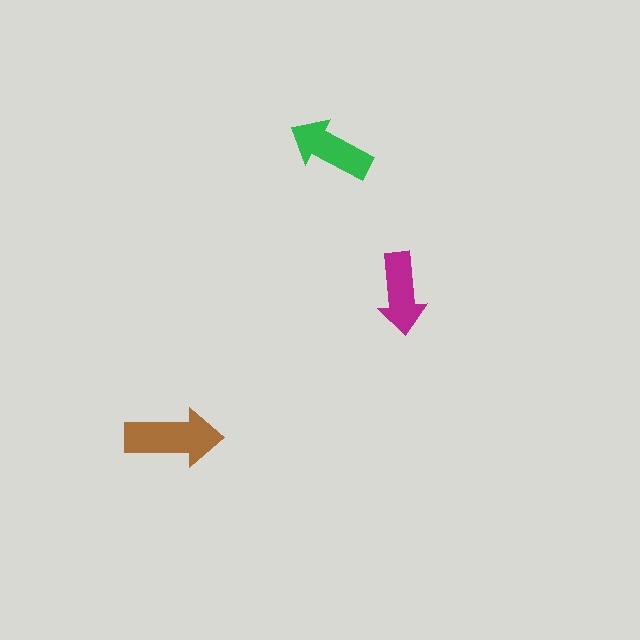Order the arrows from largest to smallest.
the brown one, the green one, the magenta one.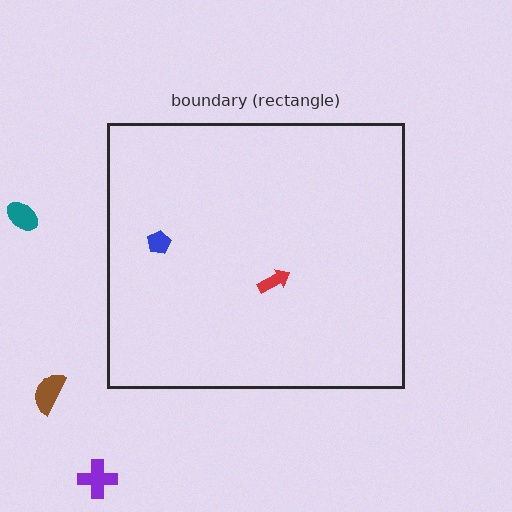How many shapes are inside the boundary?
2 inside, 3 outside.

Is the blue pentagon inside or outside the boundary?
Inside.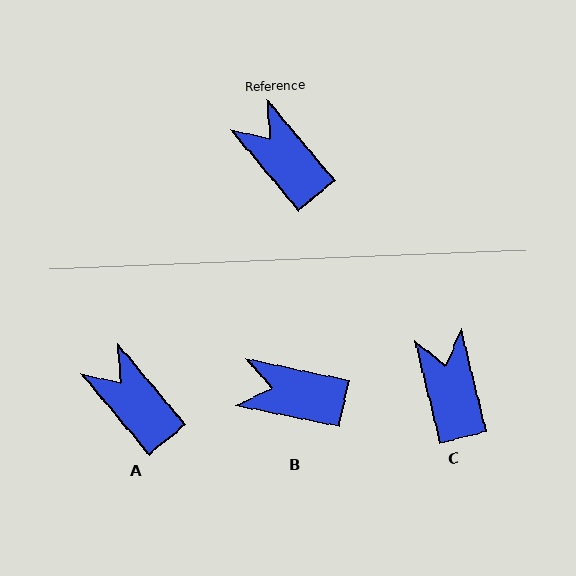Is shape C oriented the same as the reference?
No, it is off by about 26 degrees.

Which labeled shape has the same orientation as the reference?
A.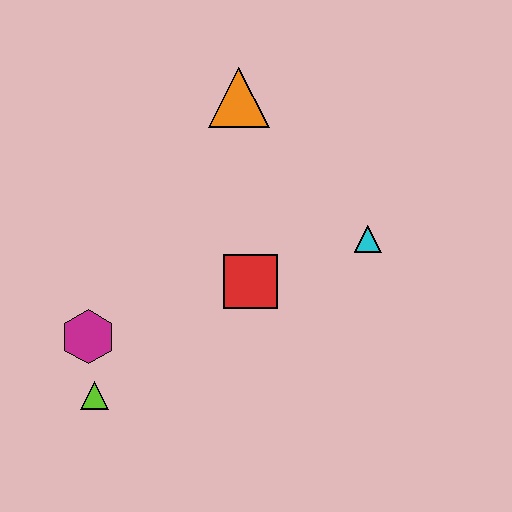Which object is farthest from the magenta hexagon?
The cyan triangle is farthest from the magenta hexagon.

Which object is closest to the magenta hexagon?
The lime triangle is closest to the magenta hexagon.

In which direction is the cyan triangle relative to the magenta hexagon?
The cyan triangle is to the right of the magenta hexagon.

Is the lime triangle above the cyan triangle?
No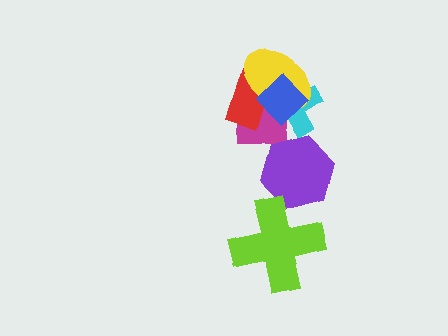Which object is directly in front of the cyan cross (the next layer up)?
The magenta square is directly in front of the cyan cross.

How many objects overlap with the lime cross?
1 object overlaps with the lime cross.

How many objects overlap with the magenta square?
5 objects overlap with the magenta square.